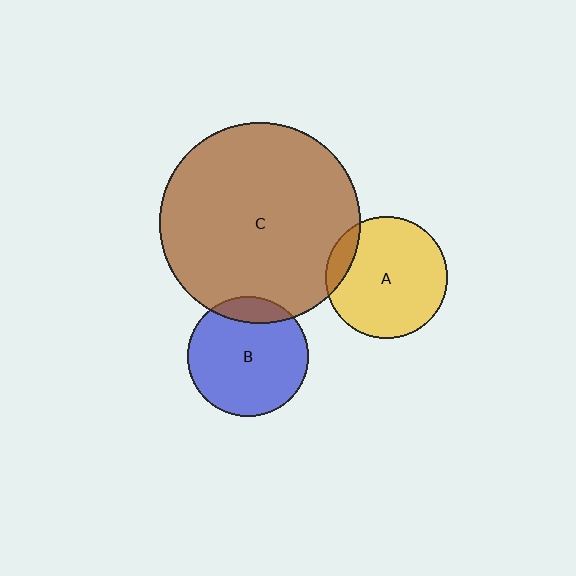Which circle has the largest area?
Circle C (brown).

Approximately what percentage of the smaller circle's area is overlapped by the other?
Approximately 10%.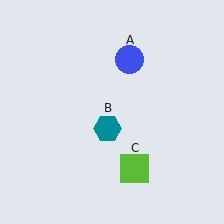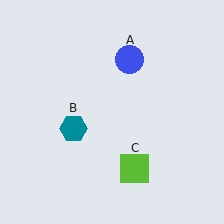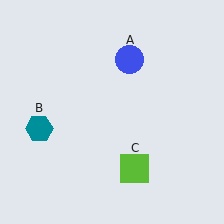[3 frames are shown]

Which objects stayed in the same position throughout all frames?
Blue circle (object A) and lime square (object C) remained stationary.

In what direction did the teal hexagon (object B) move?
The teal hexagon (object B) moved left.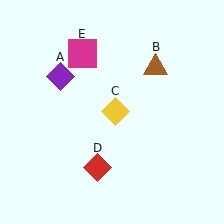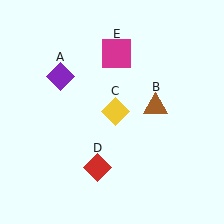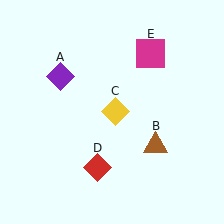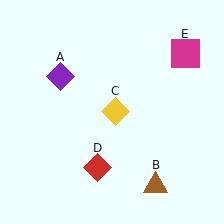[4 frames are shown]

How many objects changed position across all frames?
2 objects changed position: brown triangle (object B), magenta square (object E).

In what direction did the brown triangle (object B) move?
The brown triangle (object B) moved down.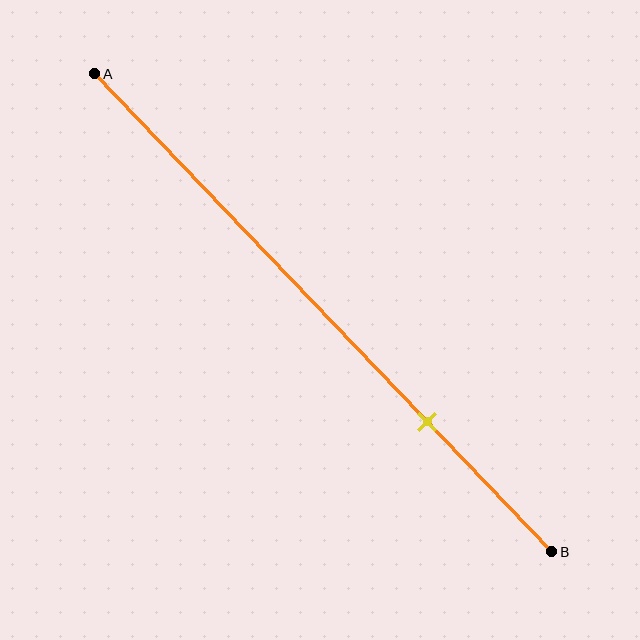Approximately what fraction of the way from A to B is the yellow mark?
The yellow mark is approximately 75% of the way from A to B.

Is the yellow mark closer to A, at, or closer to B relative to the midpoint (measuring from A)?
The yellow mark is closer to point B than the midpoint of segment AB.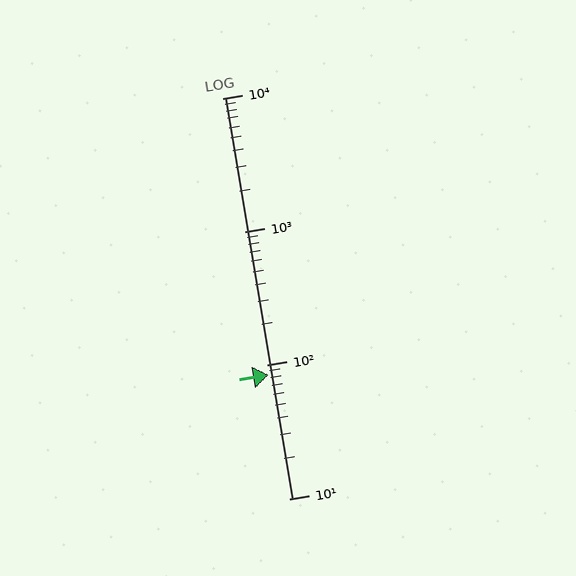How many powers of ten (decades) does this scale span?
The scale spans 3 decades, from 10 to 10000.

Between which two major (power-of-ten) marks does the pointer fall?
The pointer is between 10 and 100.